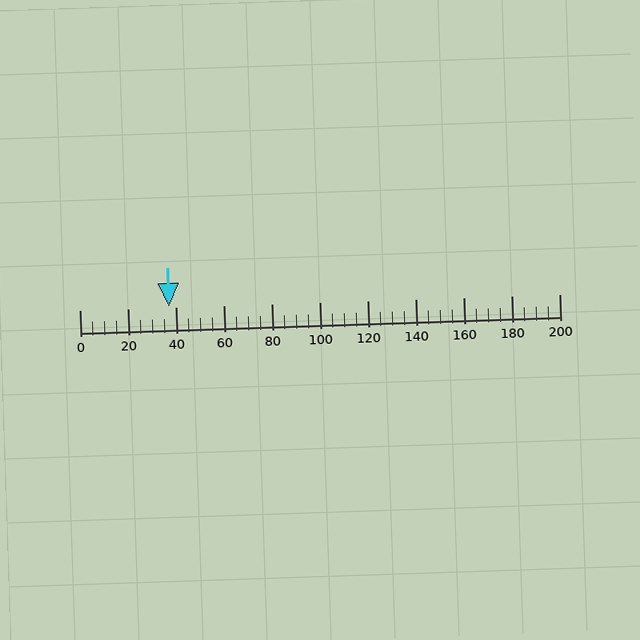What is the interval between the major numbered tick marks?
The major tick marks are spaced 20 units apart.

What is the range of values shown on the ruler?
The ruler shows values from 0 to 200.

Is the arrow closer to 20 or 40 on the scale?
The arrow is closer to 40.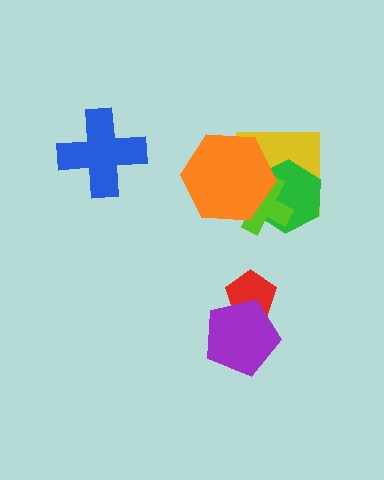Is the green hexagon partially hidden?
Yes, it is partially covered by another shape.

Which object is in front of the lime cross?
The orange hexagon is in front of the lime cross.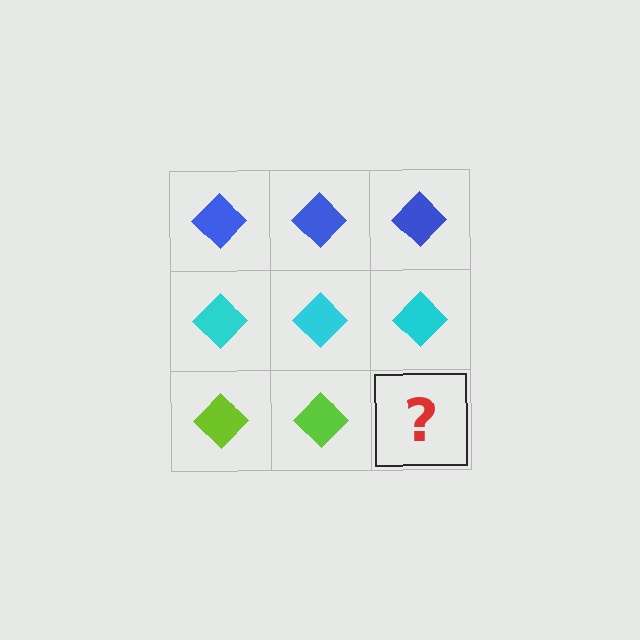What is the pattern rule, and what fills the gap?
The rule is that each row has a consistent color. The gap should be filled with a lime diamond.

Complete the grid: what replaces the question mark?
The question mark should be replaced with a lime diamond.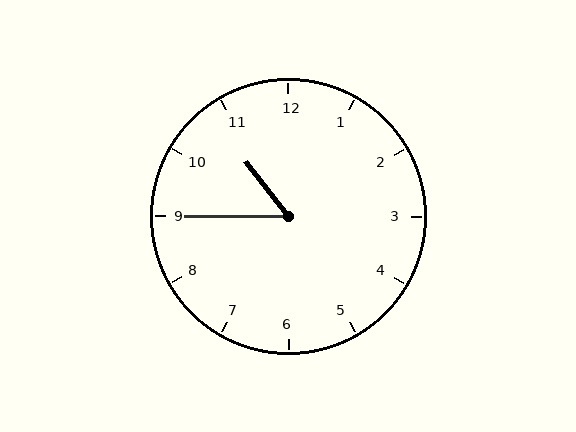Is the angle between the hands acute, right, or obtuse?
It is acute.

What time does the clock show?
10:45.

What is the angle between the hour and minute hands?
Approximately 52 degrees.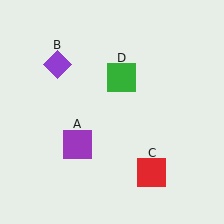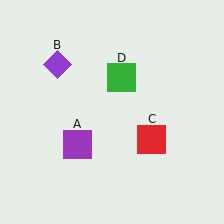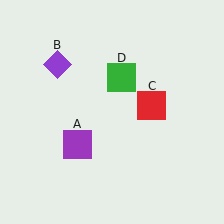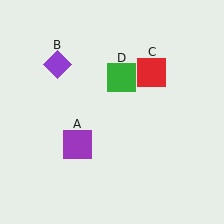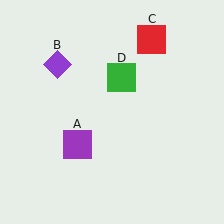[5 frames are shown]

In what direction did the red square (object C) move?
The red square (object C) moved up.